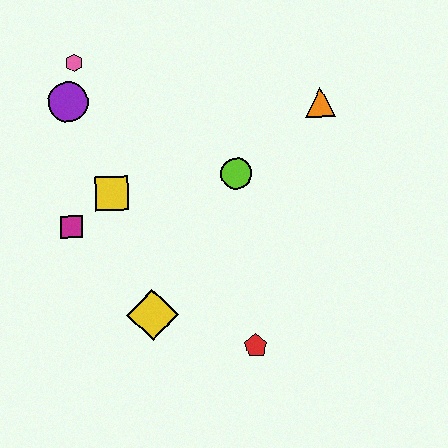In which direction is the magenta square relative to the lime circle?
The magenta square is to the left of the lime circle.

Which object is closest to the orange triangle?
The lime circle is closest to the orange triangle.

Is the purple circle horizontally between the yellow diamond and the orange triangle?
No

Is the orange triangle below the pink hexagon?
Yes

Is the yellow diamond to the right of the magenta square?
Yes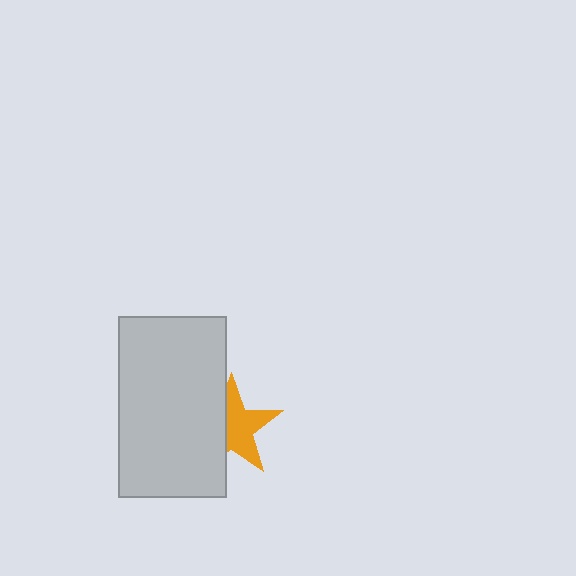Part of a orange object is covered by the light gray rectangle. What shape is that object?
It is a star.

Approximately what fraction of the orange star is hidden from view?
Roughly 42% of the orange star is hidden behind the light gray rectangle.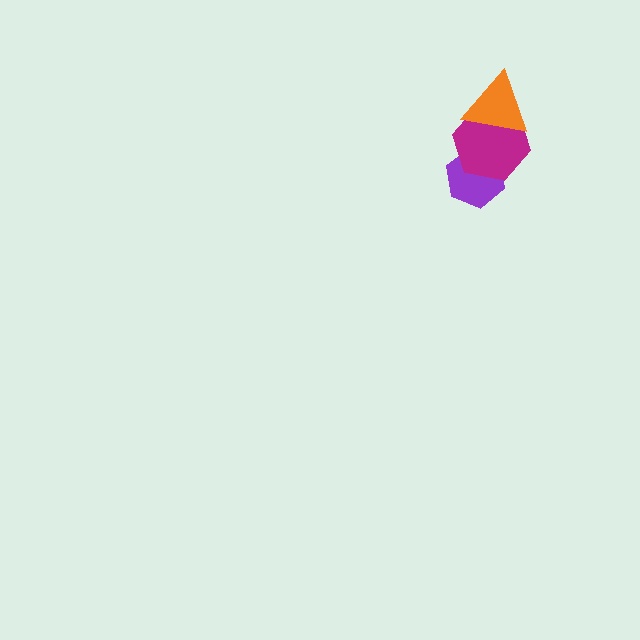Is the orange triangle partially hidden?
No, no other shape covers it.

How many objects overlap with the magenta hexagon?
2 objects overlap with the magenta hexagon.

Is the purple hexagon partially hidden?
Yes, it is partially covered by another shape.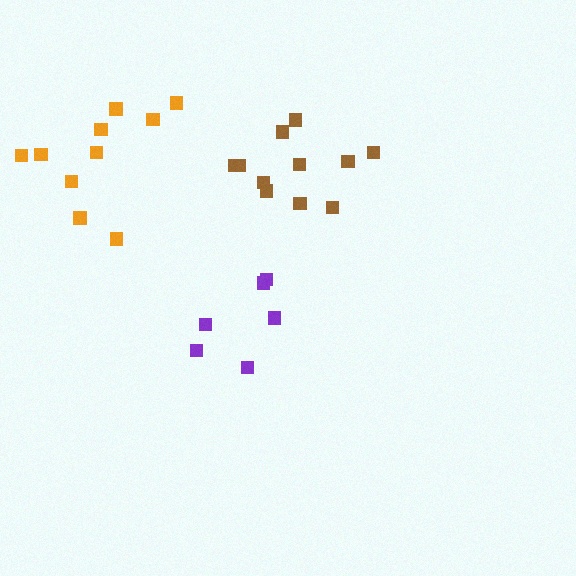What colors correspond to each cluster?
The clusters are colored: purple, orange, brown.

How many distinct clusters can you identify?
There are 3 distinct clusters.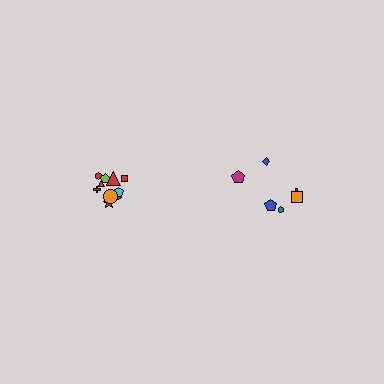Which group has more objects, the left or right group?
The left group.